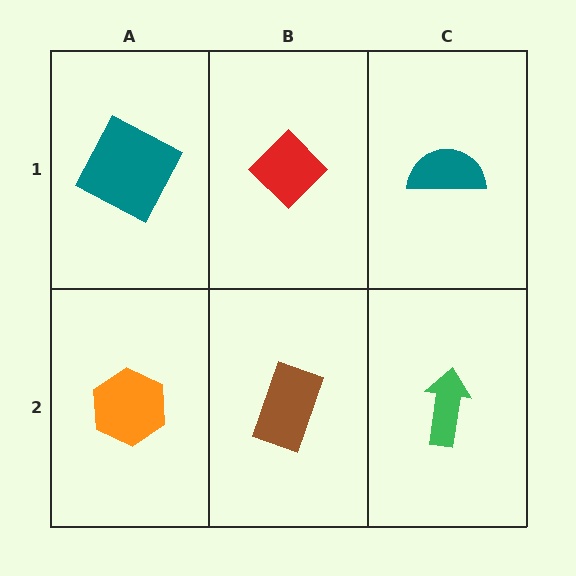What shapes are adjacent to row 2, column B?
A red diamond (row 1, column B), an orange hexagon (row 2, column A), a green arrow (row 2, column C).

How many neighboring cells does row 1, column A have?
2.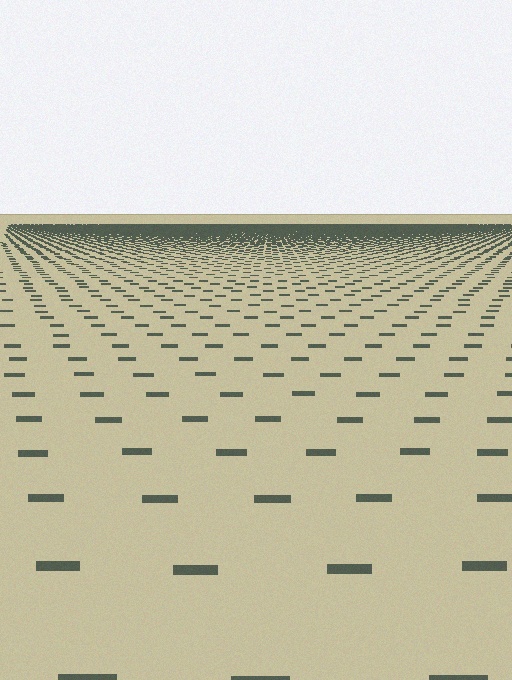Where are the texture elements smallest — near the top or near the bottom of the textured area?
Near the top.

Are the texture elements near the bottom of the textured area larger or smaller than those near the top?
Larger. Near the bottom, elements are closer to the viewer and appear at a bigger on-screen size.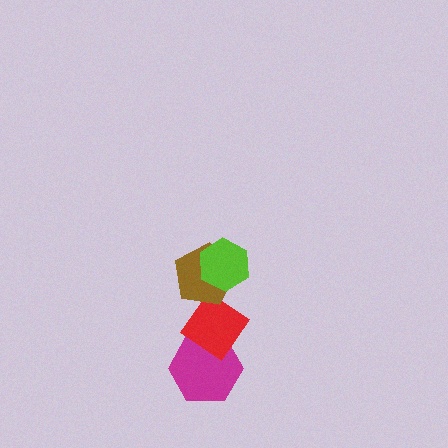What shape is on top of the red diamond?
The brown pentagon is on top of the red diamond.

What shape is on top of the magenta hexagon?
The red diamond is on top of the magenta hexagon.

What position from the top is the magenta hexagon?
The magenta hexagon is 4th from the top.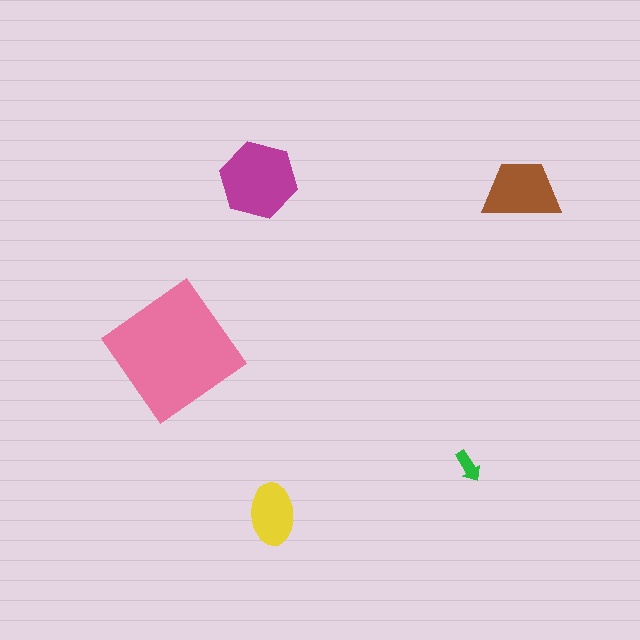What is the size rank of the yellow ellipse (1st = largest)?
4th.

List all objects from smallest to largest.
The green arrow, the yellow ellipse, the brown trapezoid, the magenta hexagon, the pink diamond.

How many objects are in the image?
There are 5 objects in the image.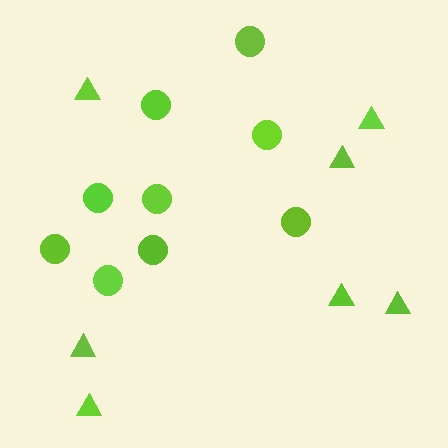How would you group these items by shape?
There are 2 groups: one group of triangles (7) and one group of circles (9).